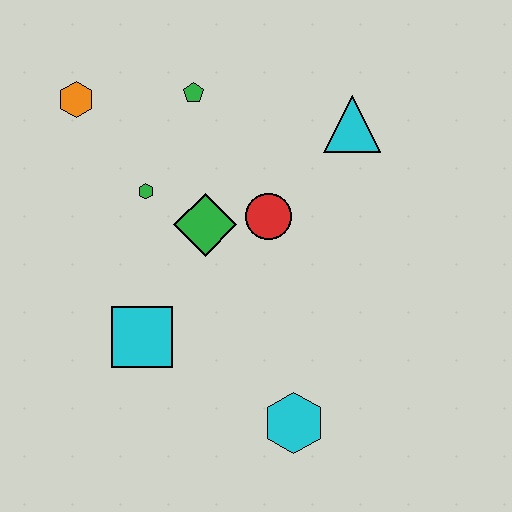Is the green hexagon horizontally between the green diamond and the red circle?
No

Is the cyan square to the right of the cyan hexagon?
No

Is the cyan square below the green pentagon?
Yes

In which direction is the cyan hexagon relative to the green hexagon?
The cyan hexagon is below the green hexagon.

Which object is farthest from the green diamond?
The cyan hexagon is farthest from the green diamond.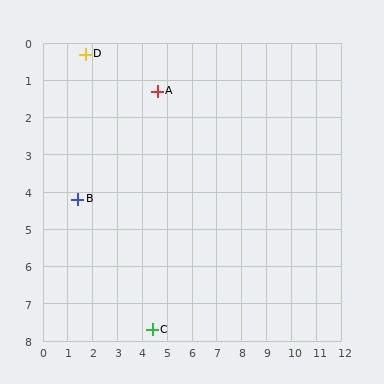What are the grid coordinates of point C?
Point C is at approximately (4.4, 7.7).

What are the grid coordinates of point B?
Point B is at approximately (1.4, 4.2).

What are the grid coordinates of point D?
Point D is at approximately (1.7, 0.3).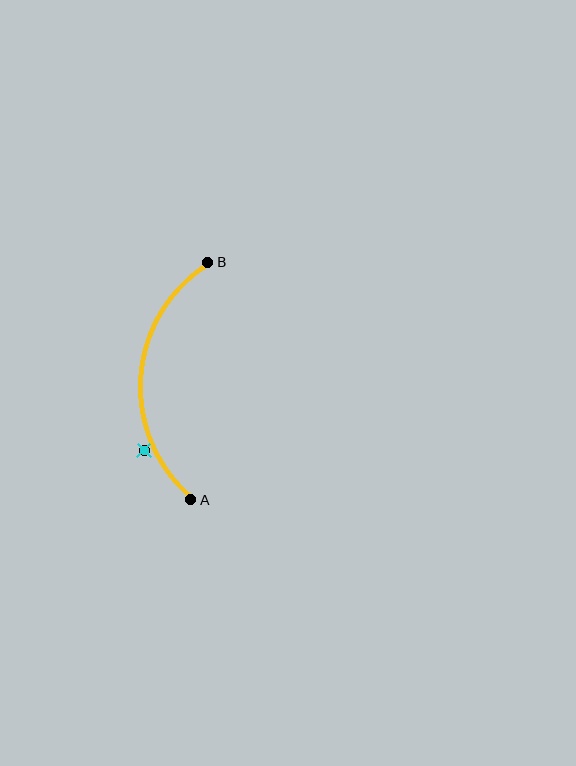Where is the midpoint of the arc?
The arc midpoint is the point on the curve farthest from the straight line joining A and B. It sits to the left of that line.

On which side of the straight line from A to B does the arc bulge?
The arc bulges to the left of the straight line connecting A and B.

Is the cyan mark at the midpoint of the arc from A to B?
No — the cyan mark does not lie on the arc at all. It sits slightly outside the curve.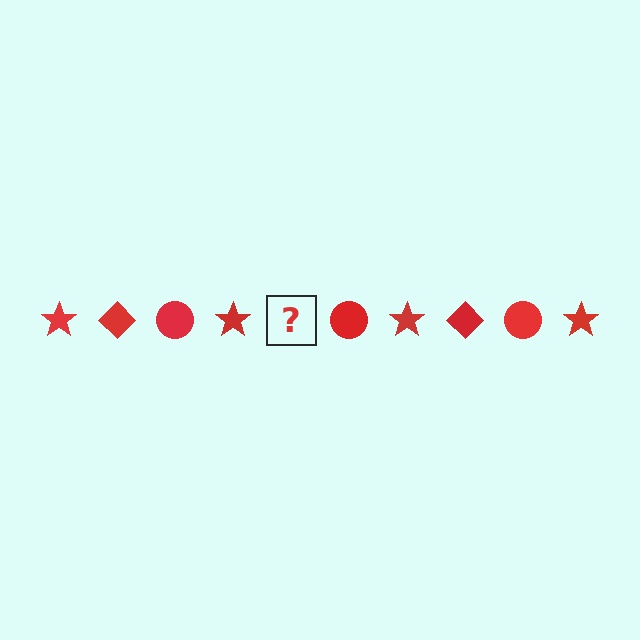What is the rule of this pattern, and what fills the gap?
The rule is that the pattern cycles through star, diamond, circle shapes in red. The gap should be filled with a red diamond.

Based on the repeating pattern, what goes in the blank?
The blank should be a red diamond.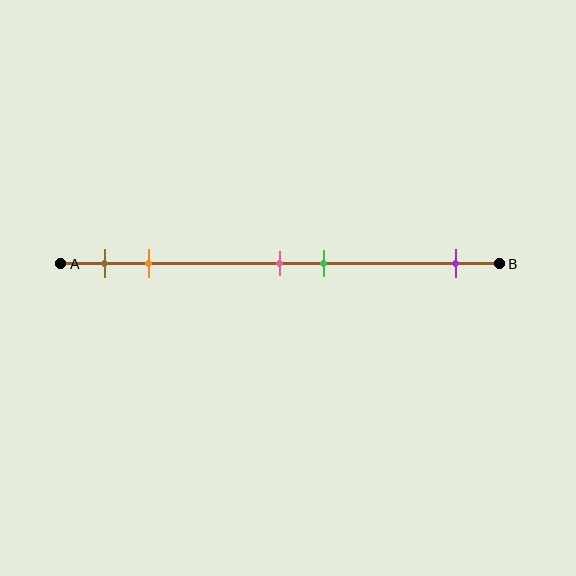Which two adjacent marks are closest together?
The pink and green marks are the closest adjacent pair.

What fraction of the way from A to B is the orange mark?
The orange mark is approximately 20% (0.2) of the way from A to B.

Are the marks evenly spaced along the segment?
No, the marks are not evenly spaced.